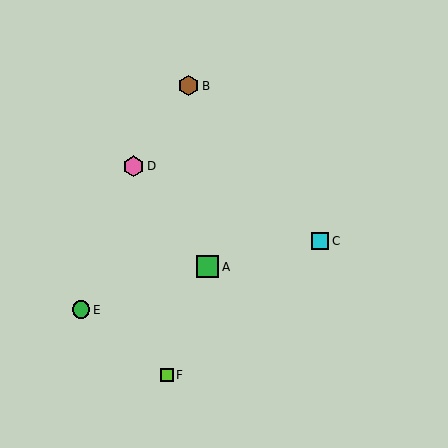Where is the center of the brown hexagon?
The center of the brown hexagon is at (188, 86).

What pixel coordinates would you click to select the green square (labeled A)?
Click at (208, 267) to select the green square A.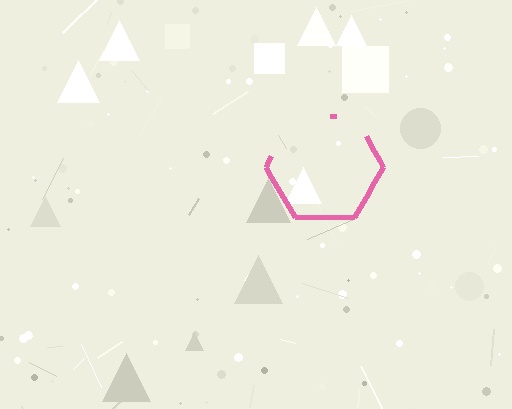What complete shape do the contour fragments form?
The contour fragments form a hexagon.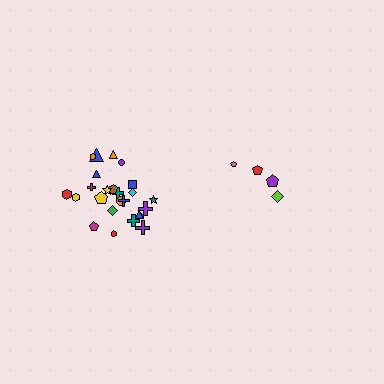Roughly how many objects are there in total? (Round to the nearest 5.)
Roughly 30 objects in total.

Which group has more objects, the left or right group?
The left group.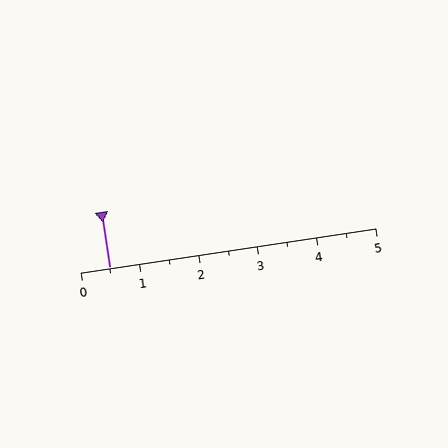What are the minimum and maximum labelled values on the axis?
The axis runs from 0 to 5.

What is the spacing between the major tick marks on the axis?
The major ticks are spaced 1 apart.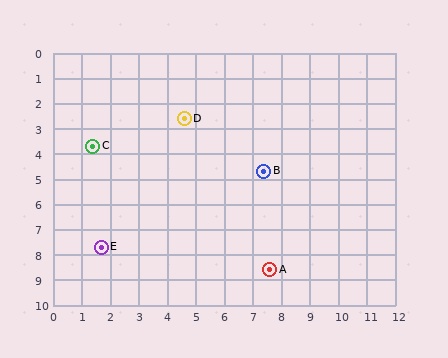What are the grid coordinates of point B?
Point B is at approximately (7.4, 4.7).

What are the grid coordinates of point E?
Point E is at approximately (1.7, 7.7).